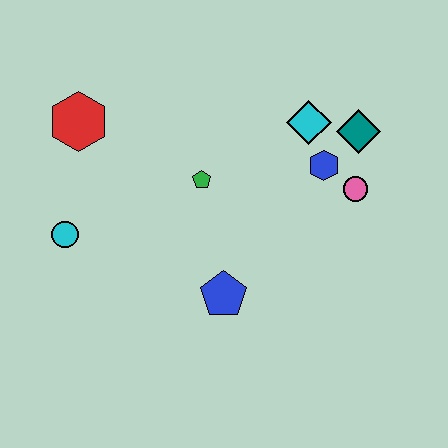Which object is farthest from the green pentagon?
The teal diamond is farthest from the green pentagon.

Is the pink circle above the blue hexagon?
No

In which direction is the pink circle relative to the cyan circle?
The pink circle is to the right of the cyan circle.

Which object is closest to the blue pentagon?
The green pentagon is closest to the blue pentagon.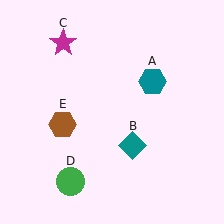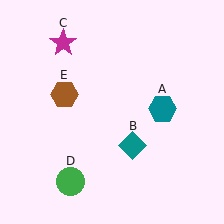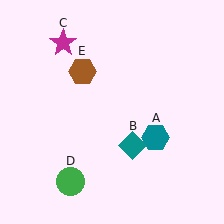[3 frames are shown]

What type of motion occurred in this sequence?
The teal hexagon (object A), brown hexagon (object E) rotated clockwise around the center of the scene.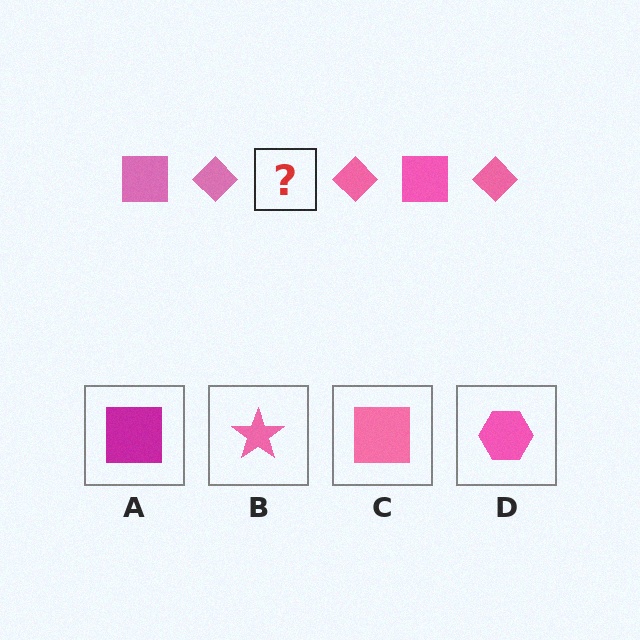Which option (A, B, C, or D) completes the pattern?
C.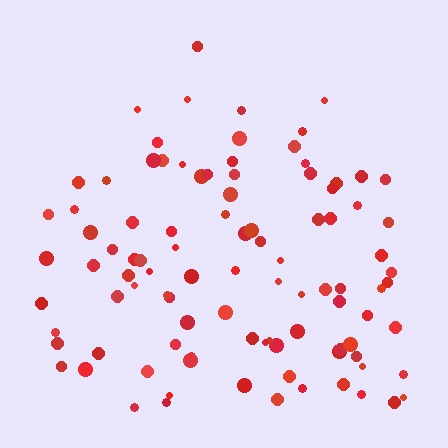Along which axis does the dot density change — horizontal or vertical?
Vertical.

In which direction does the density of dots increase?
From top to bottom, with the bottom side densest.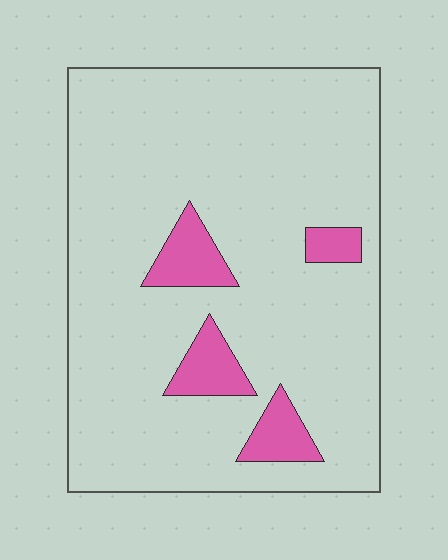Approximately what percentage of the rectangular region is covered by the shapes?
Approximately 10%.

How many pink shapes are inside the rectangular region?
4.